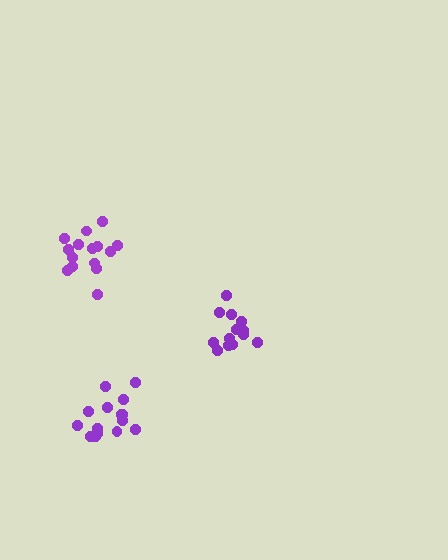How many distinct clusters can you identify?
There are 3 distinct clusters.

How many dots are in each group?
Group 1: 16 dots, Group 2: 15 dots, Group 3: 13 dots (44 total).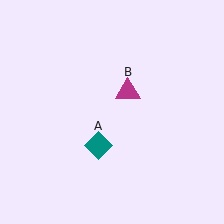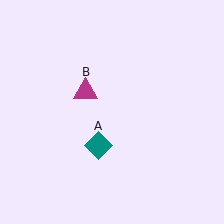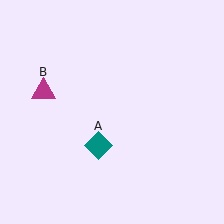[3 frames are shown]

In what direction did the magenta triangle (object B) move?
The magenta triangle (object B) moved left.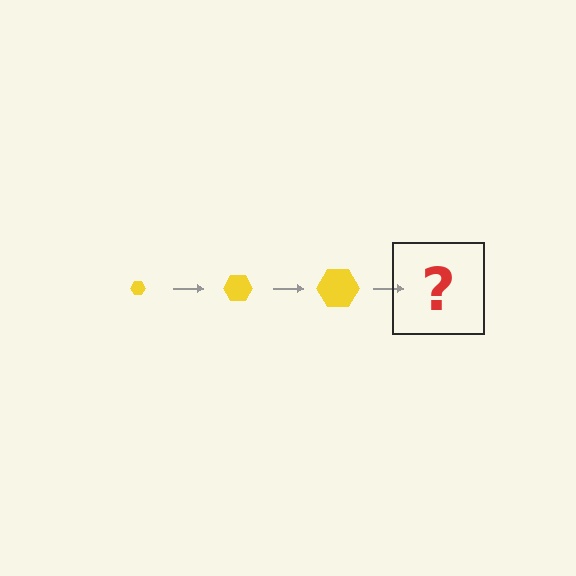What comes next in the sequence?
The next element should be a yellow hexagon, larger than the previous one.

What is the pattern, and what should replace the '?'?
The pattern is that the hexagon gets progressively larger each step. The '?' should be a yellow hexagon, larger than the previous one.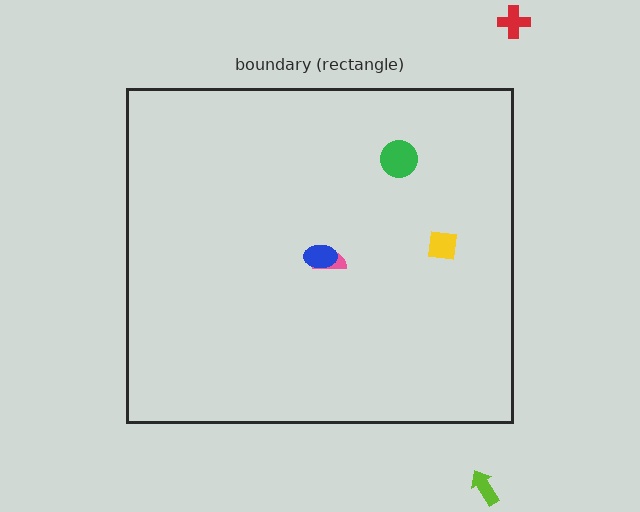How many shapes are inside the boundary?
4 inside, 2 outside.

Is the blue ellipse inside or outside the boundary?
Inside.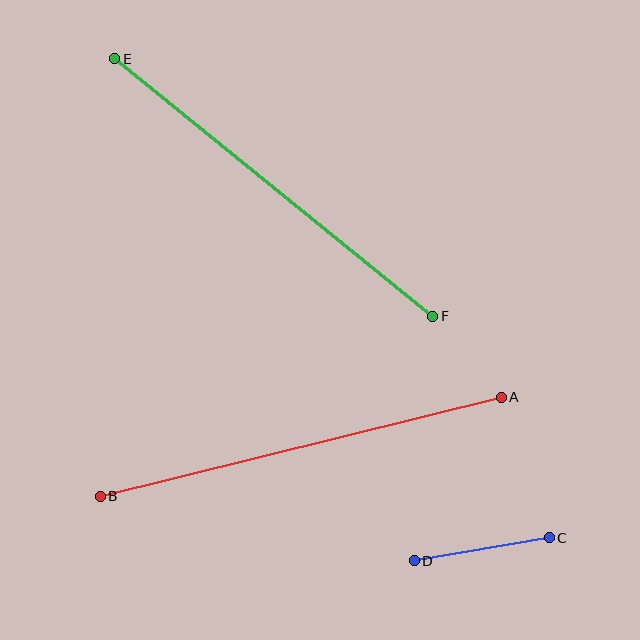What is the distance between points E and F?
The distance is approximately 410 pixels.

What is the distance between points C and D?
The distance is approximately 137 pixels.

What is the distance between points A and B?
The distance is approximately 413 pixels.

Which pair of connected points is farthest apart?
Points A and B are farthest apart.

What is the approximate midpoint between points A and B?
The midpoint is at approximately (301, 447) pixels.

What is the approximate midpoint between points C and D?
The midpoint is at approximately (482, 549) pixels.